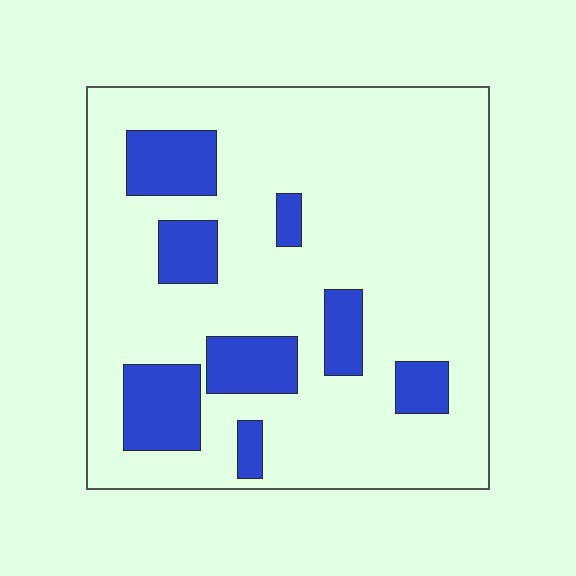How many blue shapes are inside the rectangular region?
8.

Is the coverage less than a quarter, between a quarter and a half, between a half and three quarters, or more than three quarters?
Less than a quarter.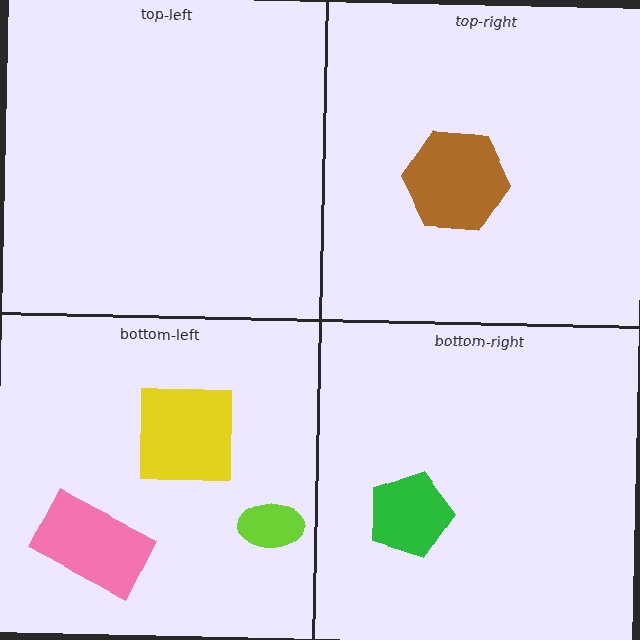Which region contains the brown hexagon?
The top-right region.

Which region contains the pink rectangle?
The bottom-left region.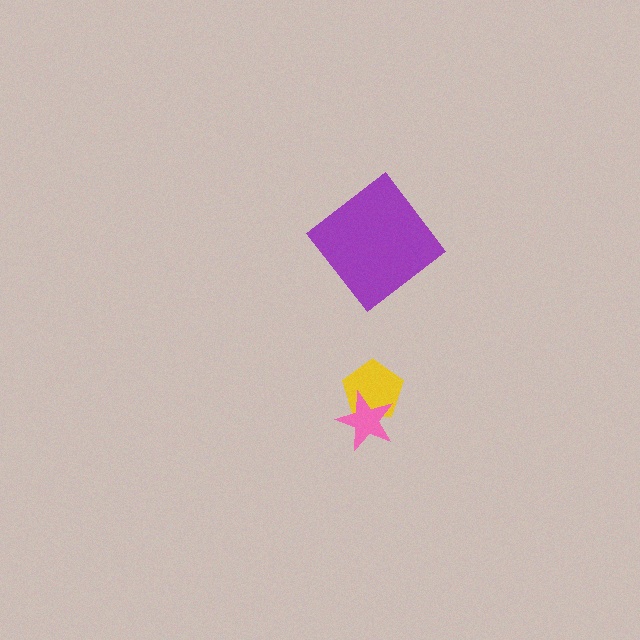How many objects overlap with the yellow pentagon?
1 object overlaps with the yellow pentagon.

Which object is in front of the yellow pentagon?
The pink star is in front of the yellow pentagon.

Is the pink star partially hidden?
No, no other shape covers it.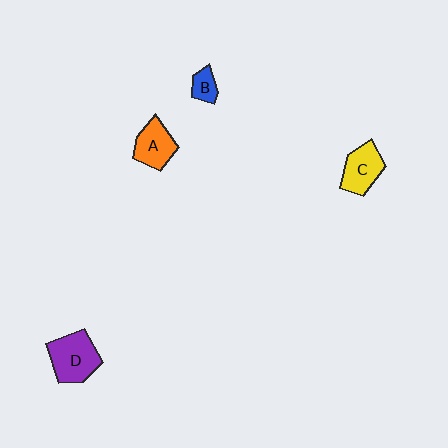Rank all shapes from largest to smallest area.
From largest to smallest: D (purple), A (orange), C (yellow), B (blue).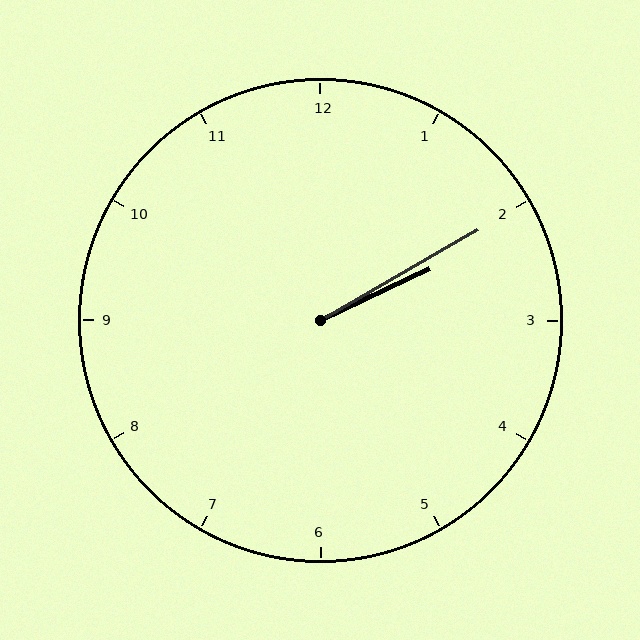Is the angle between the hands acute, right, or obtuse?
It is acute.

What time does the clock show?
2:10.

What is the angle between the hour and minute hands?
Approximately 5 degrees.